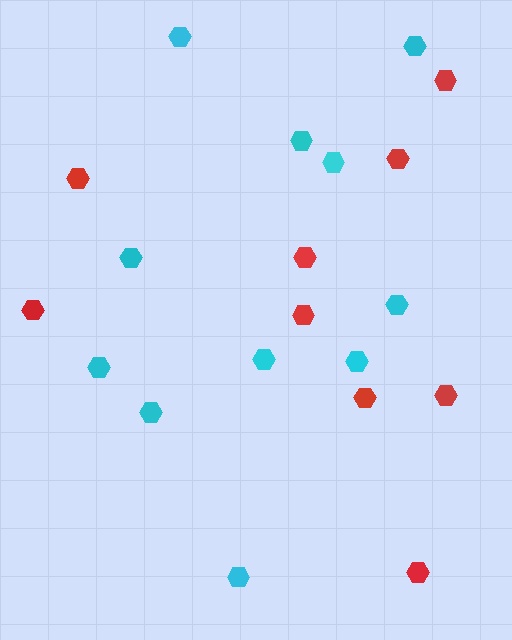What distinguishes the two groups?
There are 2 groups: one group of red hexagons (9) and one group of cyan hexagons (11).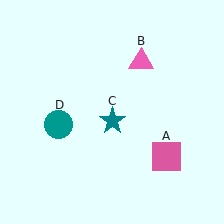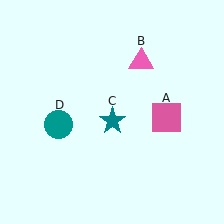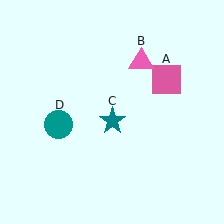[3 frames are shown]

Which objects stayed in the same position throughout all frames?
Pink triangle (object B) and teal star (object C) and teal circle (object D) remained stationary.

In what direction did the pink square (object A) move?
The pink square (object A) moved up.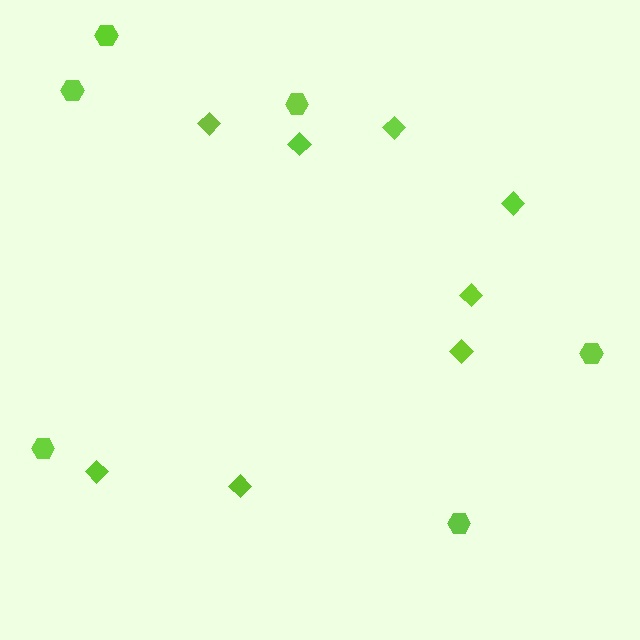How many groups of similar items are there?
There are 2 groups: one group of diamonds (8) and one group of hexagons (6).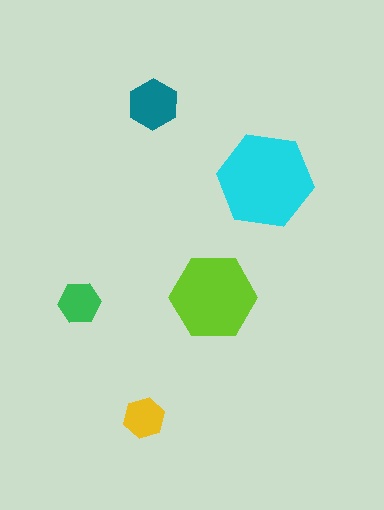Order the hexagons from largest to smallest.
the cyan one, the lime one, the teal one, the green one, the yellow one.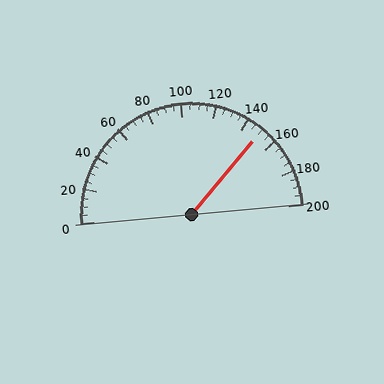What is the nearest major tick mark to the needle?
The nearest major tick mark is 160.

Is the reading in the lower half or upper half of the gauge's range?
The reading is in the upper half of the range (0 to 200).